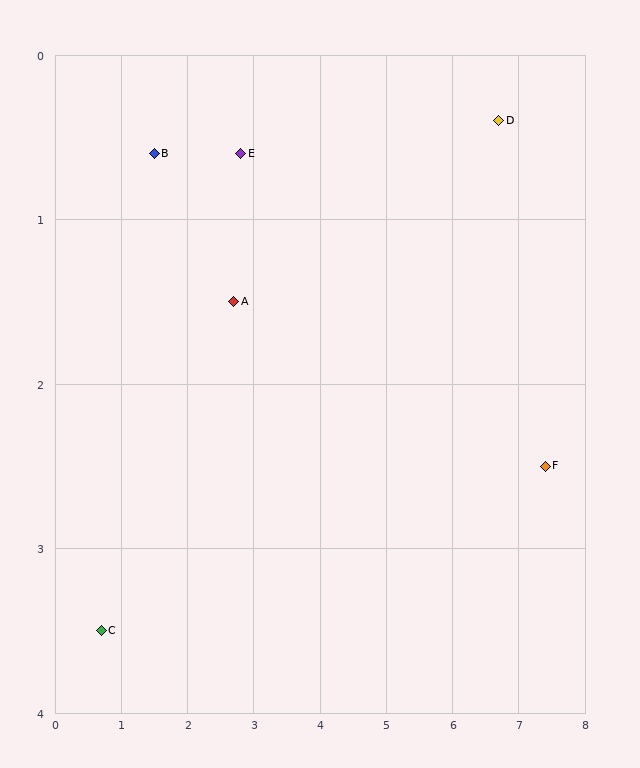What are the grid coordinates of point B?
Point B is at approximately (1.5, 0.6).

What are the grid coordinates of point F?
Point F is at approximately (7.4, 2.5).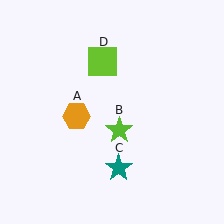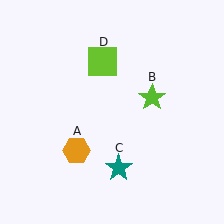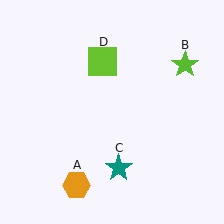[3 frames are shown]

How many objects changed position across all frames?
2 objects changed position: orange hexagon (object A), lime star (object B).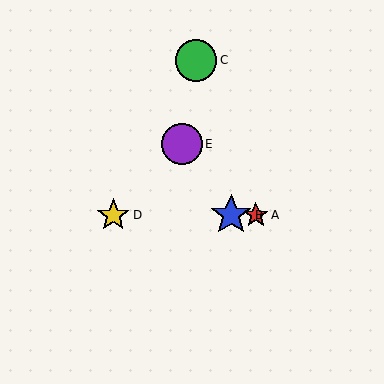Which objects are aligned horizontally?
Objects A, B, D are aligned horizontally.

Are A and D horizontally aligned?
Yes, both are at y≈215.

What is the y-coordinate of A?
Object A is at y≈215.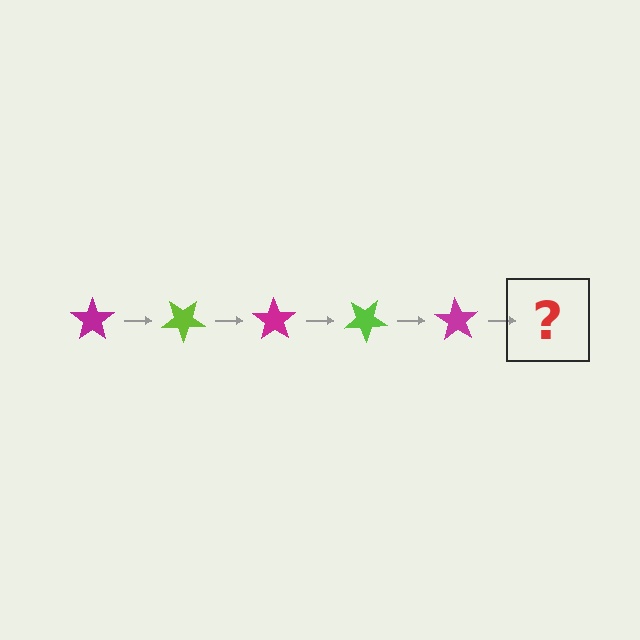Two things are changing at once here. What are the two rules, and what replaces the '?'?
The two rules are that it rotates 35 degrees each step and the color cycles through magenta and lime. The '?' should be a lime star, rotated 175 degrees from the start.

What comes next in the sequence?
The next element should be a lime star, rotated 175 degrees from the start.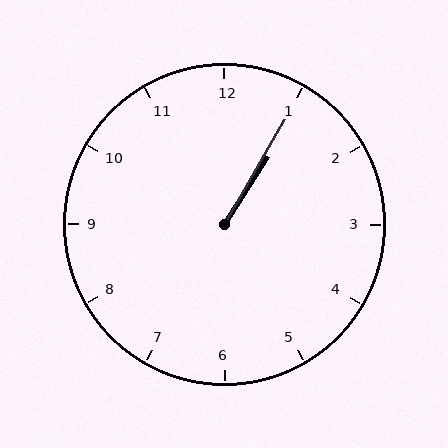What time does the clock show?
1:05.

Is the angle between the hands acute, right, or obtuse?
It is acute.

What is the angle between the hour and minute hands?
Approximately 2 degrees.